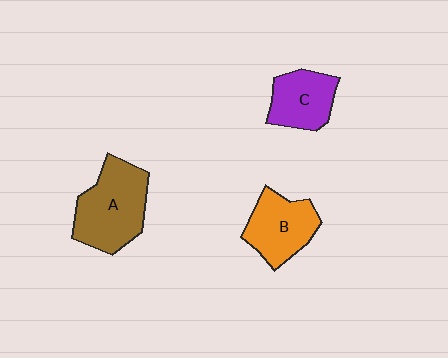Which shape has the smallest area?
Shape C (purple).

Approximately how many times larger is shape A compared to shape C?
Approximately 1.5 times.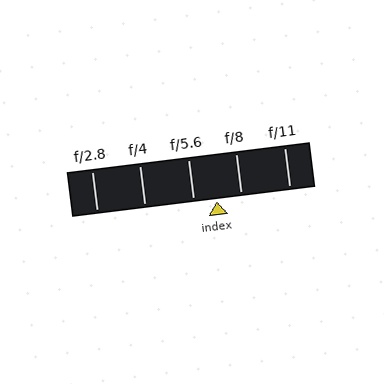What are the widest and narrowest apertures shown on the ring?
The widest aperture shown is f/2.8 and the narrowest is f/11.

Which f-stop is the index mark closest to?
The index mark is closest to f/5.6.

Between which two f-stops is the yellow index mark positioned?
The index mark is between f/5.6 and f/8.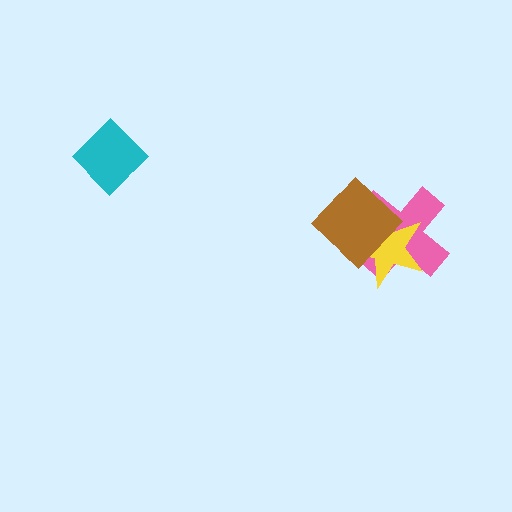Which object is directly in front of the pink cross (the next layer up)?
The yellow star is directly in front of the pink cross.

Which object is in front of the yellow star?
The brown diamond is in front of the yellow star.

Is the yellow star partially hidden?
Yes, it is partially covered by another shape.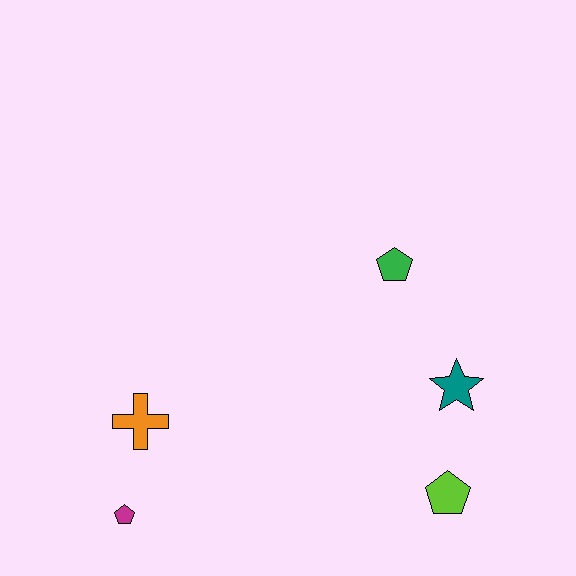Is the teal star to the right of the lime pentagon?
Yes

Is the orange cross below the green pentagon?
Yes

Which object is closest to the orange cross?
The magenta pentagon is closest to the orange cross.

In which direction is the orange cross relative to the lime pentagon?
The orange cross is to the left of the lime pentagon.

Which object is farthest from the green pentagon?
The magenta pentagon is farthest from the green pentagon.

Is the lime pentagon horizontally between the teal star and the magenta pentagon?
Yes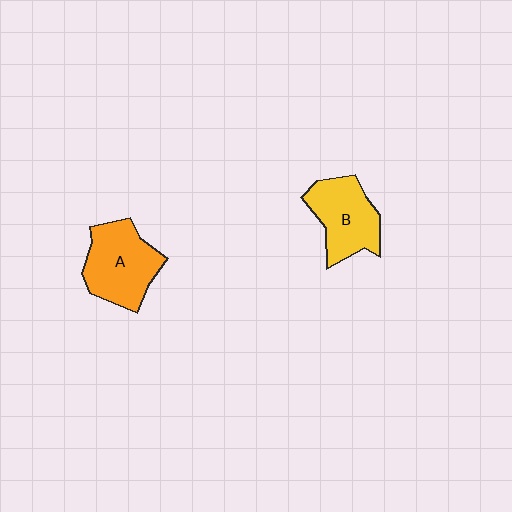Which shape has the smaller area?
Shape B (yellow).